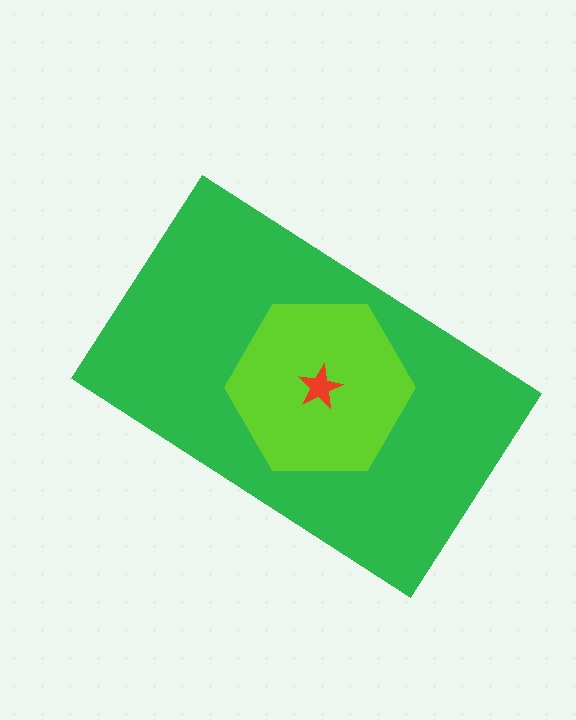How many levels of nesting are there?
3.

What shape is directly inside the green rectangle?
The lime hexagon.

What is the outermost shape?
The green rectangle.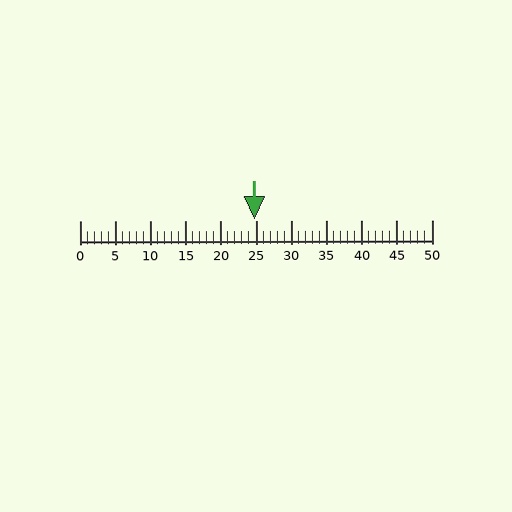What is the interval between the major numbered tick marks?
The major tick marks are spaced 5 units apart.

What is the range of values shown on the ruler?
The ruler shows values from 0 to 50.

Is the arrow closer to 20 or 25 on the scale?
The arrow is closer to 25.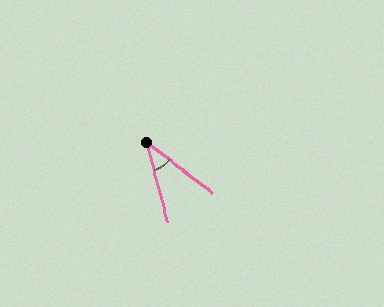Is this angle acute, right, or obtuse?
It is acute.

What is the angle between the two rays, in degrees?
Approximately 38 degrees.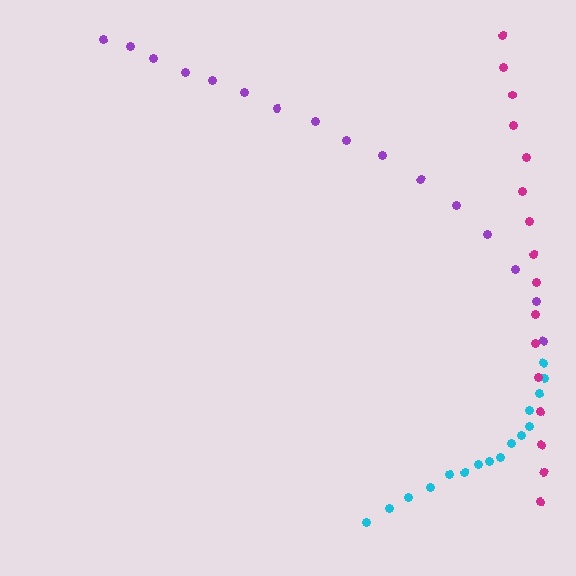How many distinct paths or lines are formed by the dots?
There are 3 distinct paths.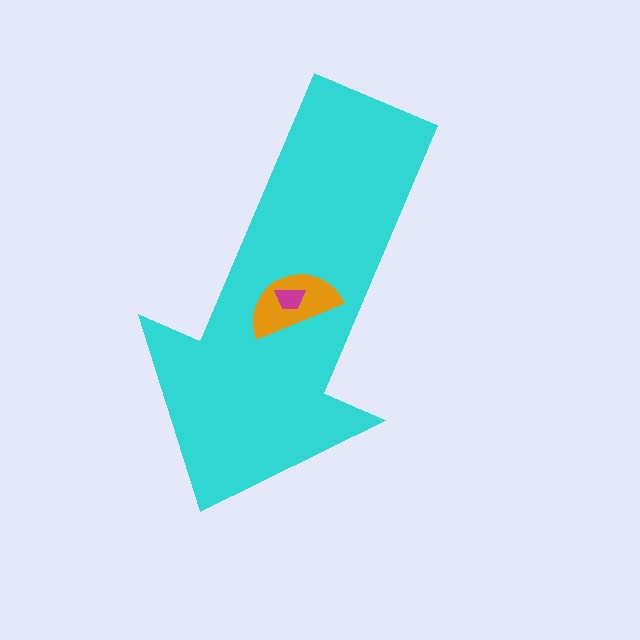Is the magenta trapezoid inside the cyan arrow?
Yes.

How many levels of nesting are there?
3.